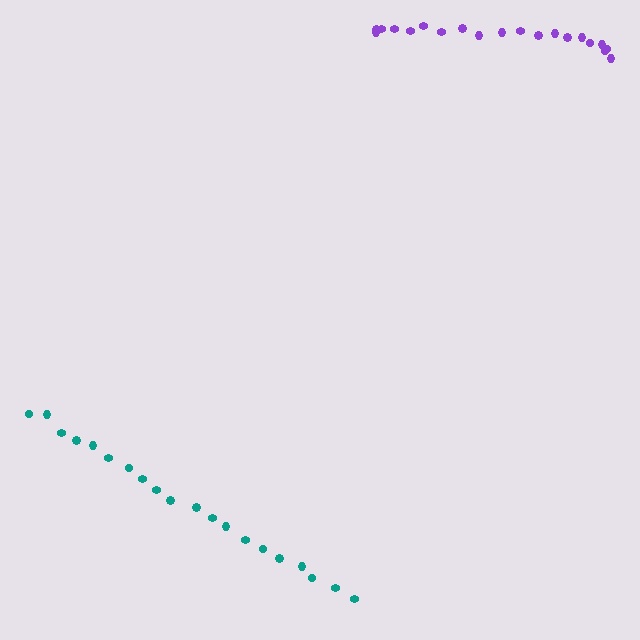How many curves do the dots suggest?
There are 2 distinct paths.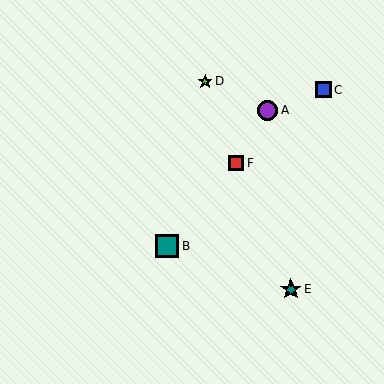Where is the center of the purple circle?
The center of the purple circle is at (268, 110).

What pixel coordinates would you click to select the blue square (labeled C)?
Click at (323, 90) to select the blue square C.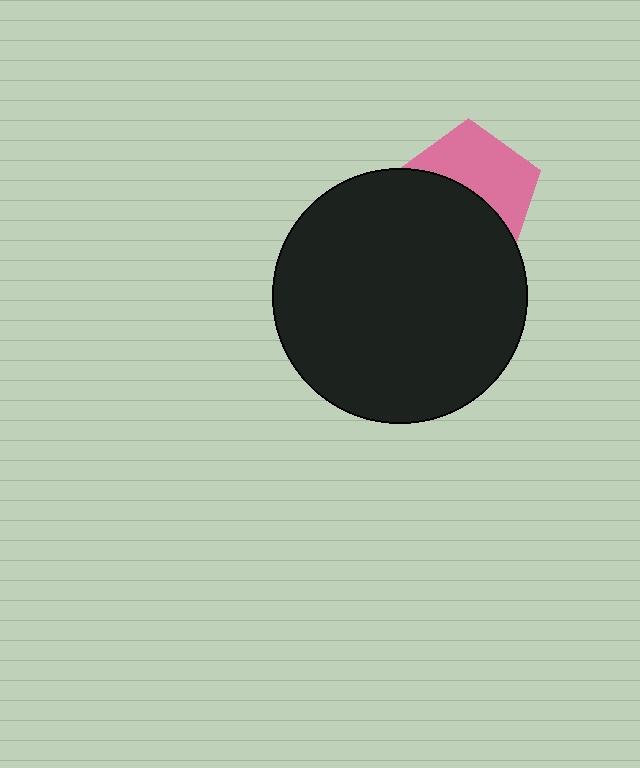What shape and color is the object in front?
The object in front is a black circle.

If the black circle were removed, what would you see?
You would see the complete pink pentagon.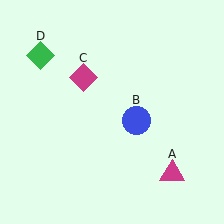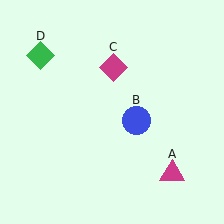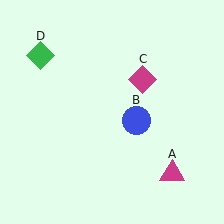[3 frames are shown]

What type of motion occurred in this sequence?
The magenta diamond (object C) rotated clockwise around the center of the scene.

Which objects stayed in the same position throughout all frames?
Magenta triangle (object A) and blue circle (object B) and green diamond (object D) remained stationary.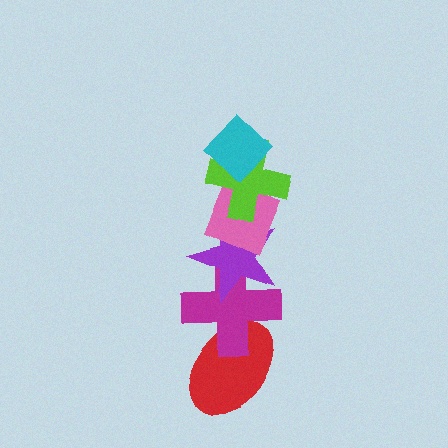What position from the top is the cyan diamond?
The cyan diamond is 1st from the top.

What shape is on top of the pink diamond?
The lime cross is on top of the pink diamond.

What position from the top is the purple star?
The purple star is 4th from the top.